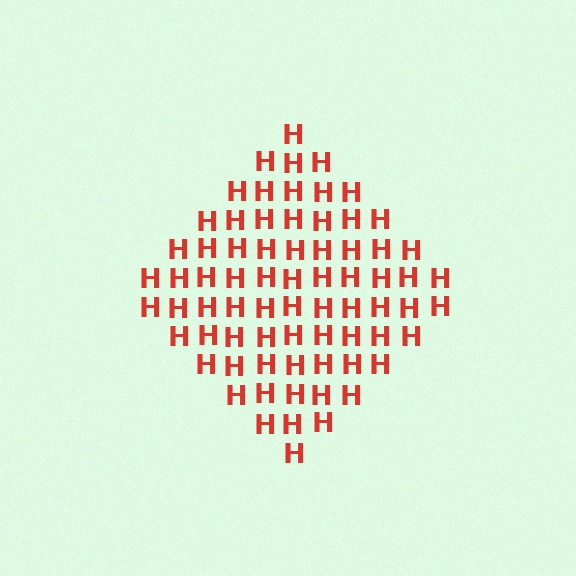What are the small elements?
The small elements are letter H's.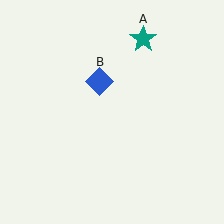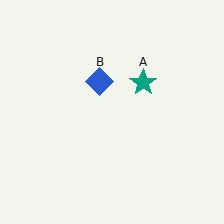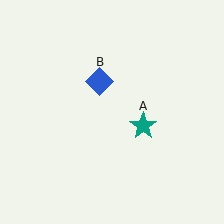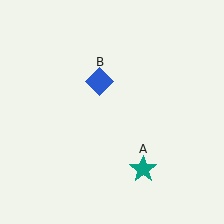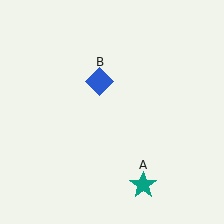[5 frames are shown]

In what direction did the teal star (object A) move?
The teal star (object A) moved down.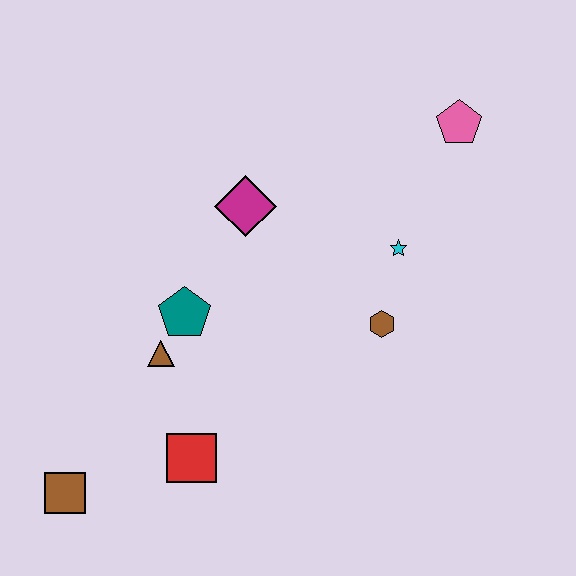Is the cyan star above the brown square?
Yes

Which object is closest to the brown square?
The red square is closest to the brown square.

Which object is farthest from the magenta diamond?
The brown square is farthest from the magenta diamond.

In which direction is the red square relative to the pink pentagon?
The red square is below the pink pentagon.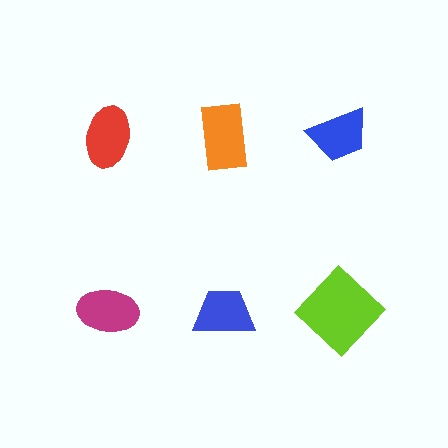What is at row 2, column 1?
A magenta ellipse.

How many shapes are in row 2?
3 shapes.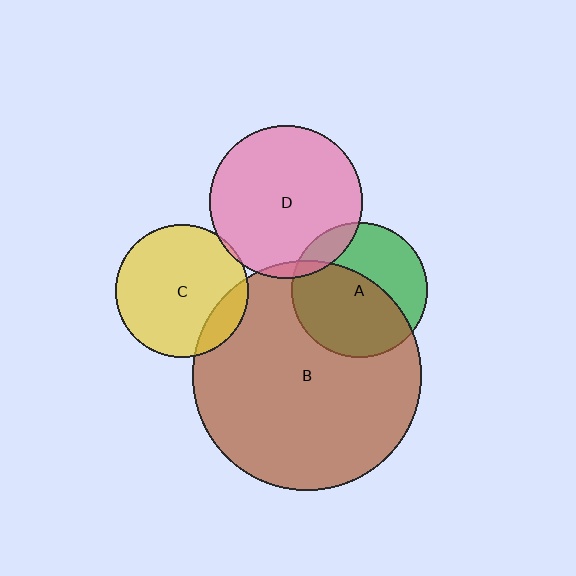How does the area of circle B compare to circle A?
Approximately 2.9 times.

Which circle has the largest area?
Circle B (brown).